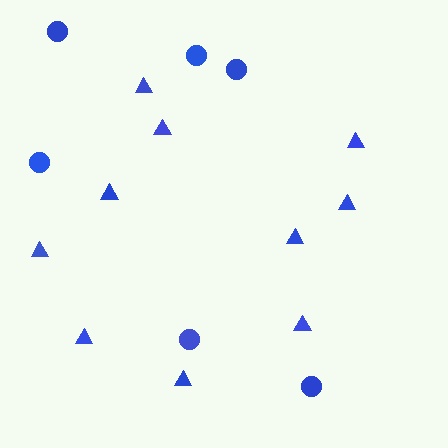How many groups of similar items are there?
There are 2 groups: one group of triangles (10) and one group of circles (6).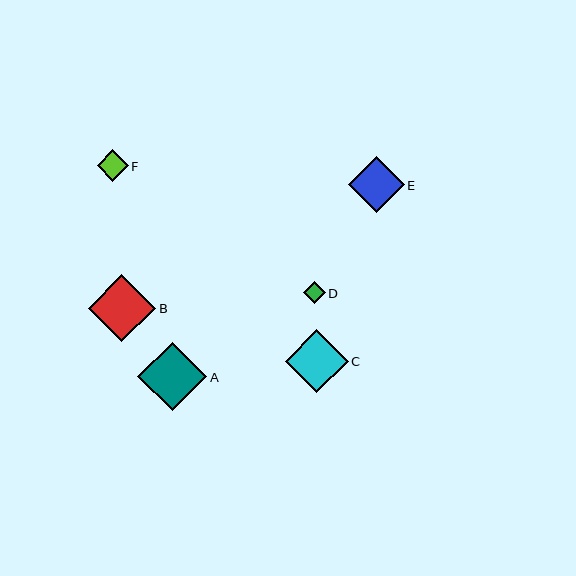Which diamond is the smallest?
Diamond D is the smallest with a size of approximately 22 pixels.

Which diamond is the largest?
Diamond A is the largest with a size of approximately 69 pixels.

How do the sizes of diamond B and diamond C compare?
Diamond B and diamond C are approximately the same size.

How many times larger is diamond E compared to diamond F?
Diamond E is approximately 1.8 times the size of diamond F.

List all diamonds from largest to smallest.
From largest to smallest: A, B, C, E, F, D.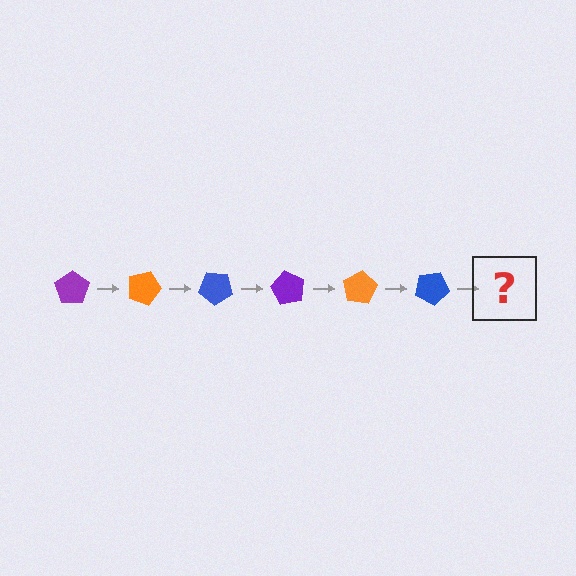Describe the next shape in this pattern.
It should be a purple pentagon, rotated 120 degrees from the start.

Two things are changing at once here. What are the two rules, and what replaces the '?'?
The two rules are that it rotates 20 degrees each step and the color cycles through purple, orange, and blue. The '?' should be a purple pentagon, rotated 120 degrees from the start.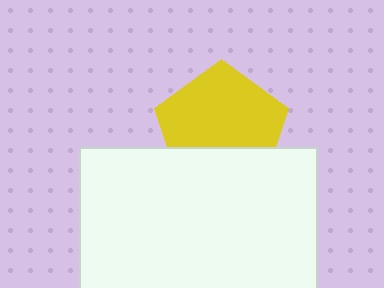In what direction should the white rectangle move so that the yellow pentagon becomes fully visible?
The white rectangle should move down. That is the shortest direction to clear the overlap and leave the yellow pentagon fully visible.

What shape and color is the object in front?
The object in front is a white rectangle.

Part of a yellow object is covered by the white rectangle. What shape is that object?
It is a pentagon.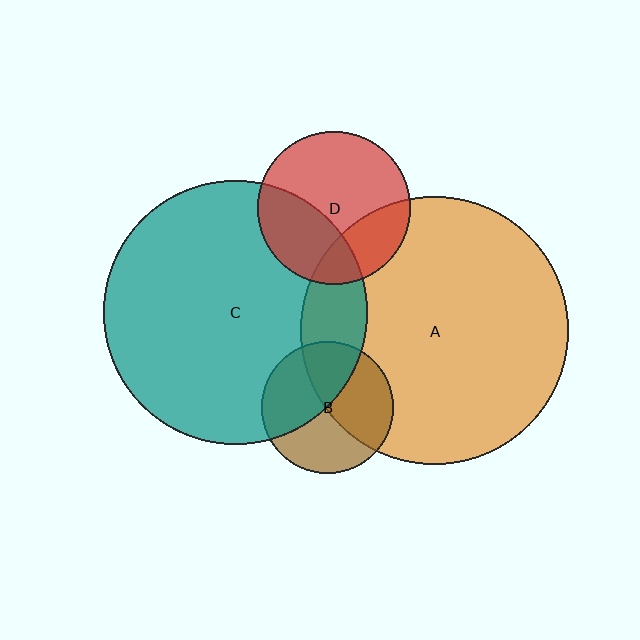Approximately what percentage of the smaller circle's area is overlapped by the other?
Approximately 25%.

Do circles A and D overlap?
Yes.